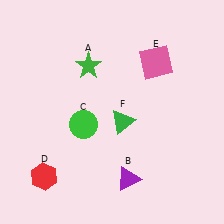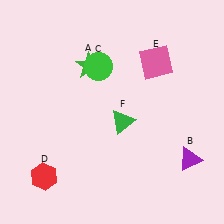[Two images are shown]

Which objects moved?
The objects that moved are: the purple triangle (B), the green circle (C).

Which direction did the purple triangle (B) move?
The purple triangle (B) moved right.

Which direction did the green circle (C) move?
The green circle (C) moved up.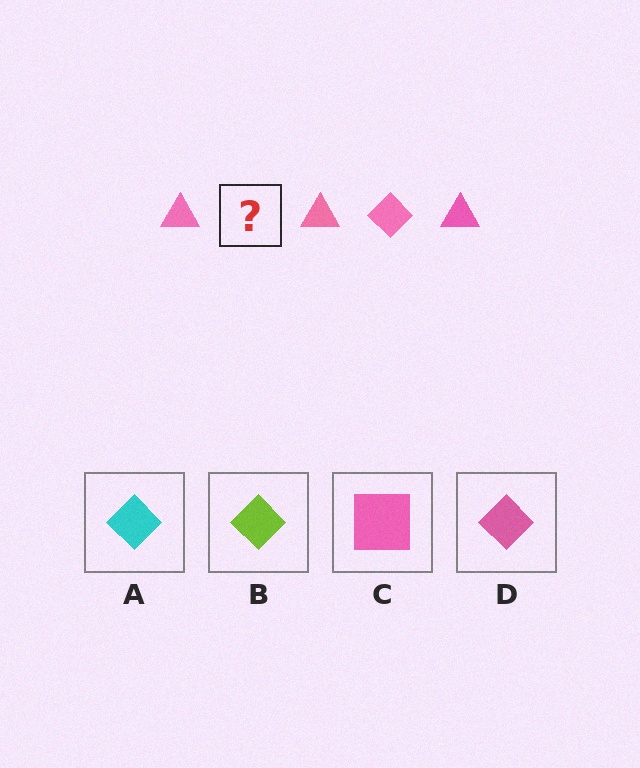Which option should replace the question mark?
Option D.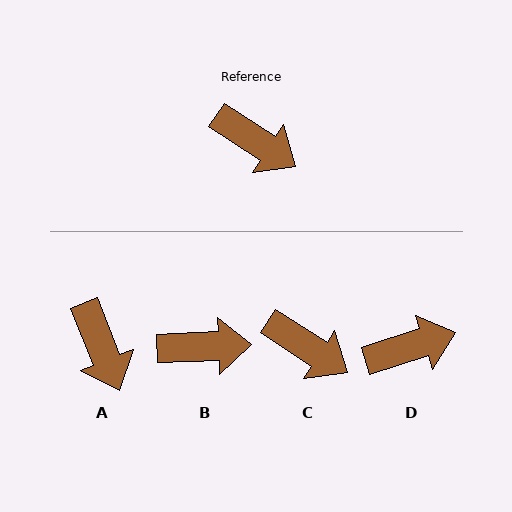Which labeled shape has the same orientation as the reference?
C.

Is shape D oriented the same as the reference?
No, it is off by about 51 degrees.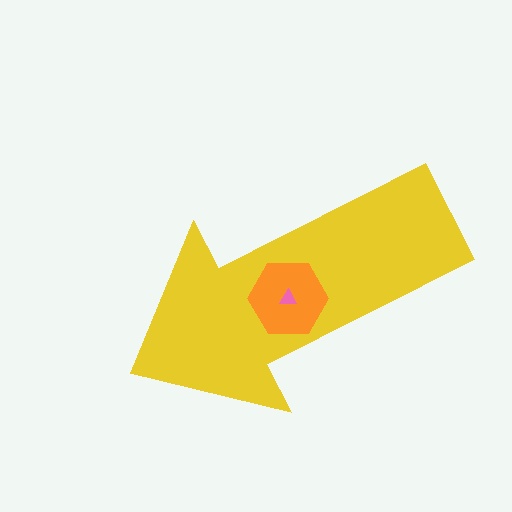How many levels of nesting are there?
3.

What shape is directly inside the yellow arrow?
The orange hexagon.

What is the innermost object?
The pink triangle.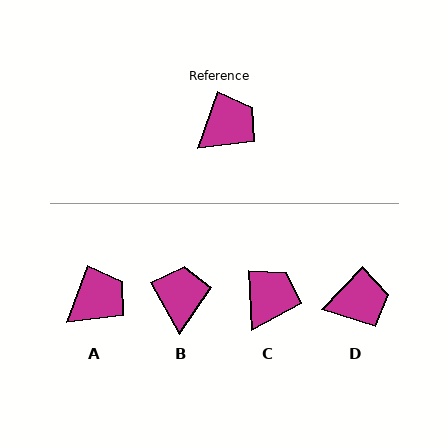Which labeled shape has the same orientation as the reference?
A.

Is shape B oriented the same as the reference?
No, it is off by about 50 degrees.